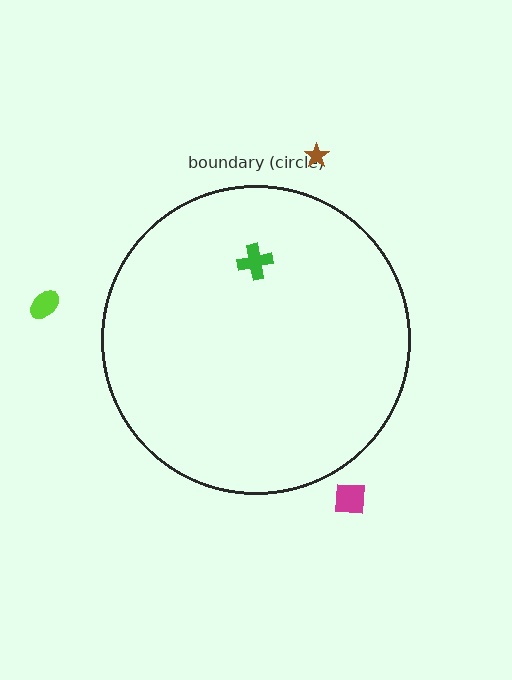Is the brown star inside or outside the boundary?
Outside.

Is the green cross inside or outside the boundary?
Inside.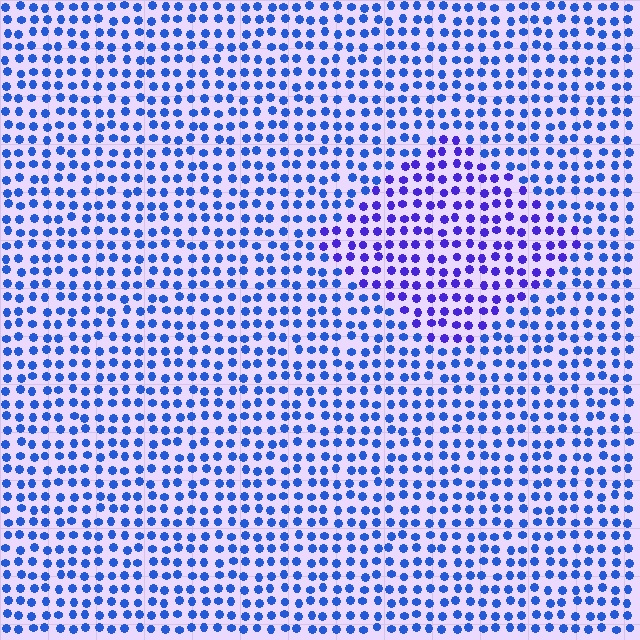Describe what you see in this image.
The image is filled with small blue elements in a uniform arrangement. A diamond-shaped region is visible where the elements are tinted to a slightly different hue, forming a subtle color boundary.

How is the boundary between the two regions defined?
The boundary is defined purely by a slight shift in hue (about 30 degrees). Spacing, size, and orientation are identical on both sides.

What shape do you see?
I see a diamond.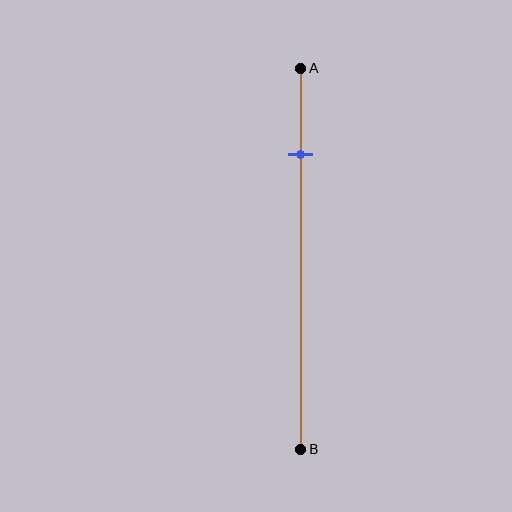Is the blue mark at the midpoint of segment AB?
No, the mark is at about 25% from A, not at the 50% midpoint.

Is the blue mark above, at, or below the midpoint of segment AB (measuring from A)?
The blue mark is above the midpoint of segment AB.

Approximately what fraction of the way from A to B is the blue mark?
The blue mark is approximately 25% of the way from A to B.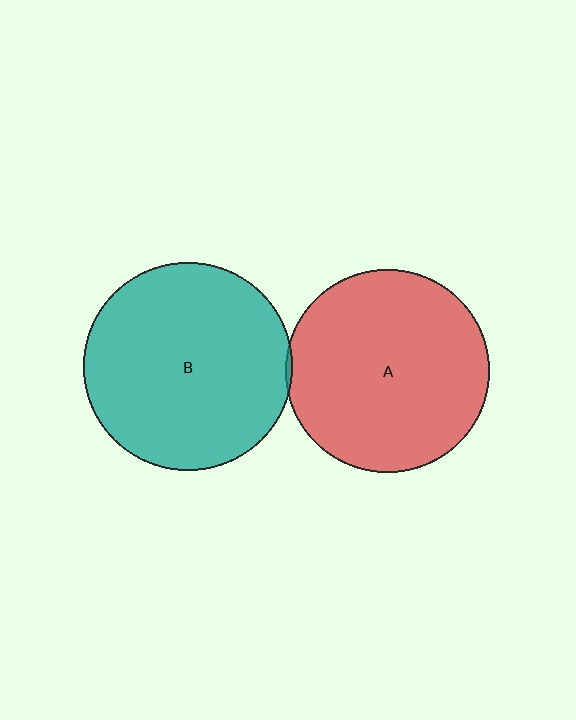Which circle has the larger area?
Circle B (teal).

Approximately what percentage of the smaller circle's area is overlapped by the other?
Approximately 5%.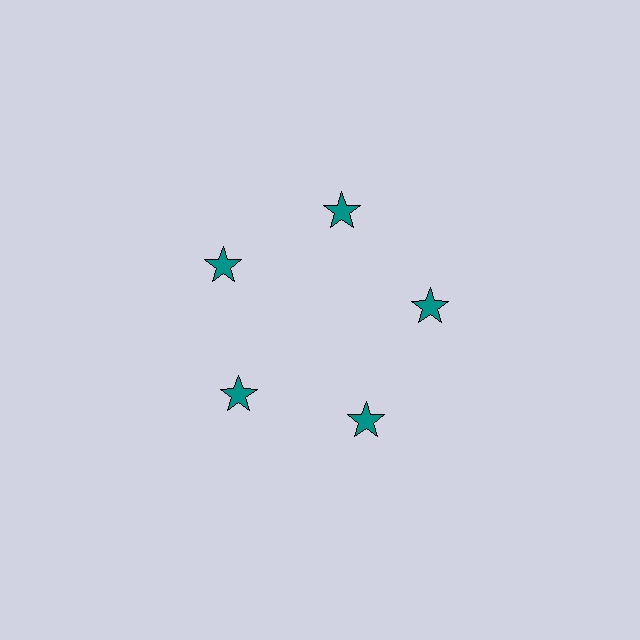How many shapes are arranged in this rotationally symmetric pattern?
There are 5 shapes, arranged in 5 groups of 1.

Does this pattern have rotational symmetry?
Yes, this pattern has 5-fold rotational symmetry. It looks the same after rotating 72 degrees around the center.